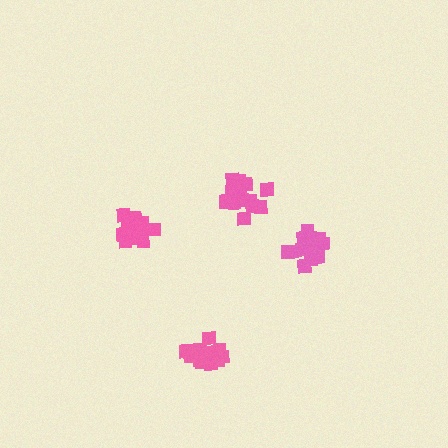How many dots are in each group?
Group 1: 17 dots, Group 2: 15 dots, Group 3: 16 dots, Group 4: 18 dots (66 total).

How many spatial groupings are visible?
There are 4 spatial groupings.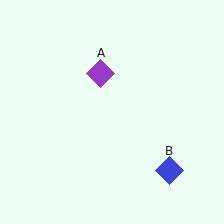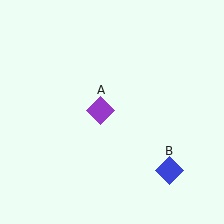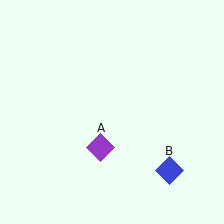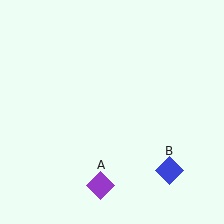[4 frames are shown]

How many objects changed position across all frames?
1 object changed position: purple diamond (object A).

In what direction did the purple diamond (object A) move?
The purple diamond (object A) moved down.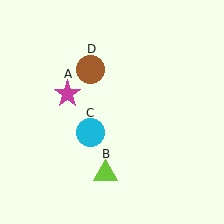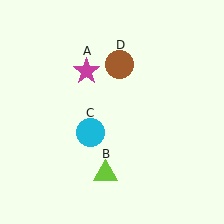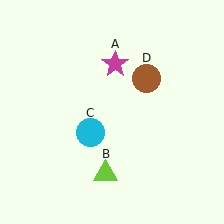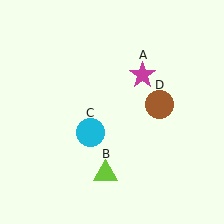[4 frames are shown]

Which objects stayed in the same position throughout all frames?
Lime triangle (object B) and cyan circle (object C) remained stationary.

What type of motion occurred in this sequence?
The magenta star (object A), brown circle (object D) rotated clockwise around the center of the scene.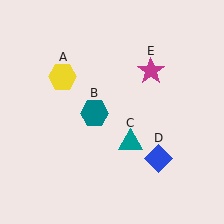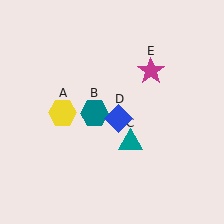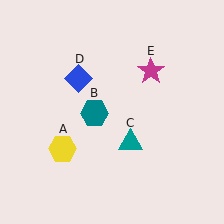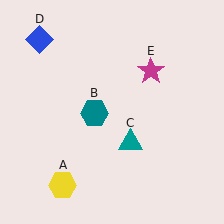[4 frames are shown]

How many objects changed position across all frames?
2 objects changed position: yellow hexagon (object A), blue diamond (object D).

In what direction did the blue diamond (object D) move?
The blue diamond (object D) moved up and to the left.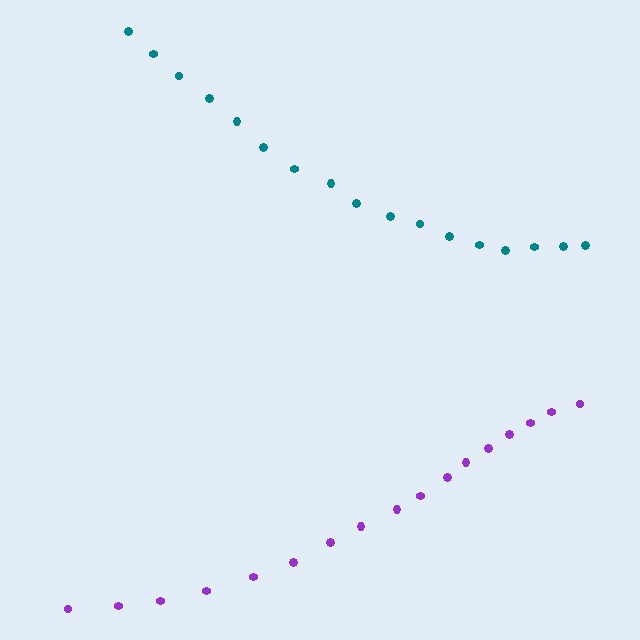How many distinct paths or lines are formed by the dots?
There are 2 distinct paths.